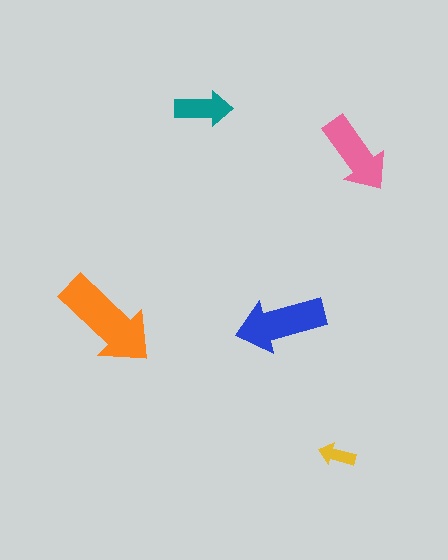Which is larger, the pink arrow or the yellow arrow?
The pink one.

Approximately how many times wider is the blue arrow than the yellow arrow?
About 2.5 times wider.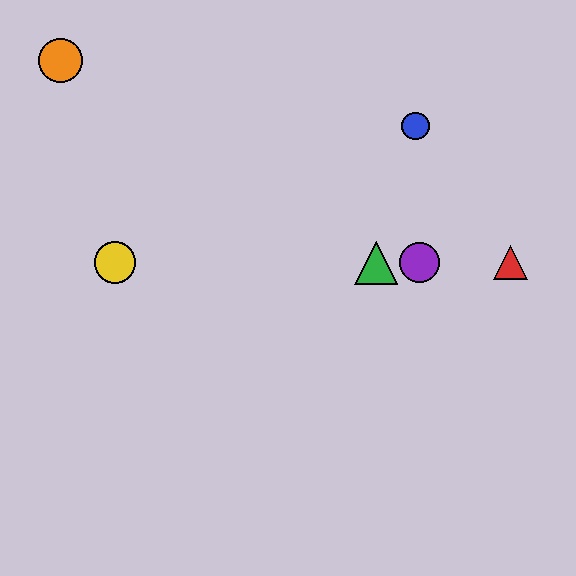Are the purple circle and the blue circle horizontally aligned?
No, the purple circle is at y≈263 and the blue circle is at y≈126.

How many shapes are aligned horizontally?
4 shapes (the red triangle, the green triangle, the yellow circle, the purple circle) are aligned horizontally.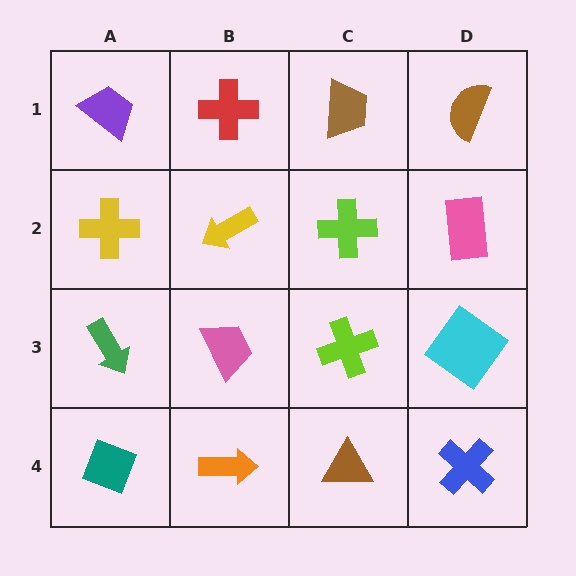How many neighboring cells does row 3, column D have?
3.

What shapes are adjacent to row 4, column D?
A cyan diamond (row 3, column D), a brown triangle (row 4, column C).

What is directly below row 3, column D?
A blue cross.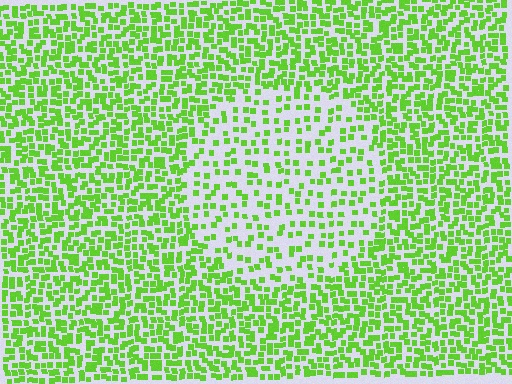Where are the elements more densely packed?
The elements are more densely packed outside the circle boundary.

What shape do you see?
I see a circle.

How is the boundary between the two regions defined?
The boundary is defined by a change in element density (approximately 2.1x ratio). All elements are the same color, size, and shape.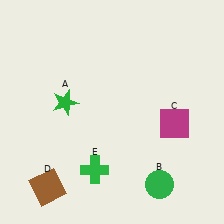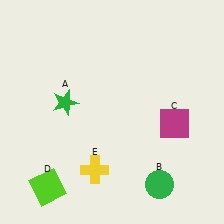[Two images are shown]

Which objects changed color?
D changed from brown to lime. E changed from green to yellow.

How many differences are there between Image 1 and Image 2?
There are 2 differences between the two images.